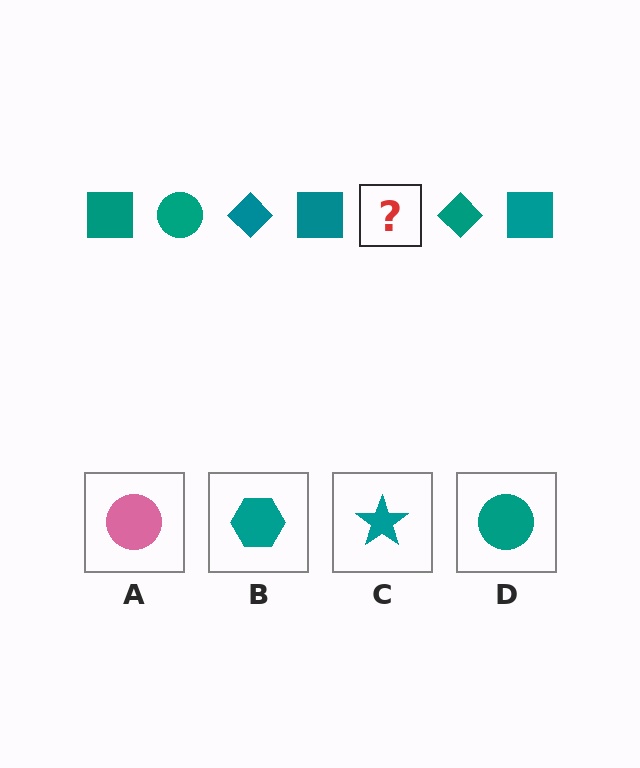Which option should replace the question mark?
Option D.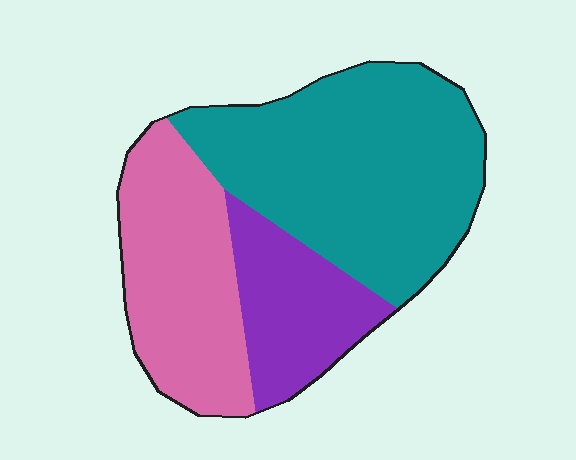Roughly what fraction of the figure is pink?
Pink covers around 30% of the figure.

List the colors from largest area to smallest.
From largest to smallest: teal, pink, purple.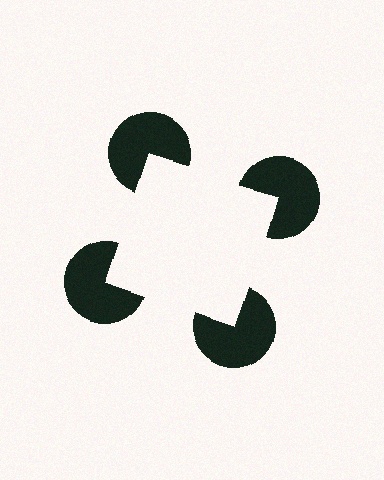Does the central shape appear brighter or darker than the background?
It typically appears slightly brighter than the background, even though no actual brightness change is drawn.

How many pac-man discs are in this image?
There are 4 — one at each vertex of the illusory square.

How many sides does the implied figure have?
4 sides.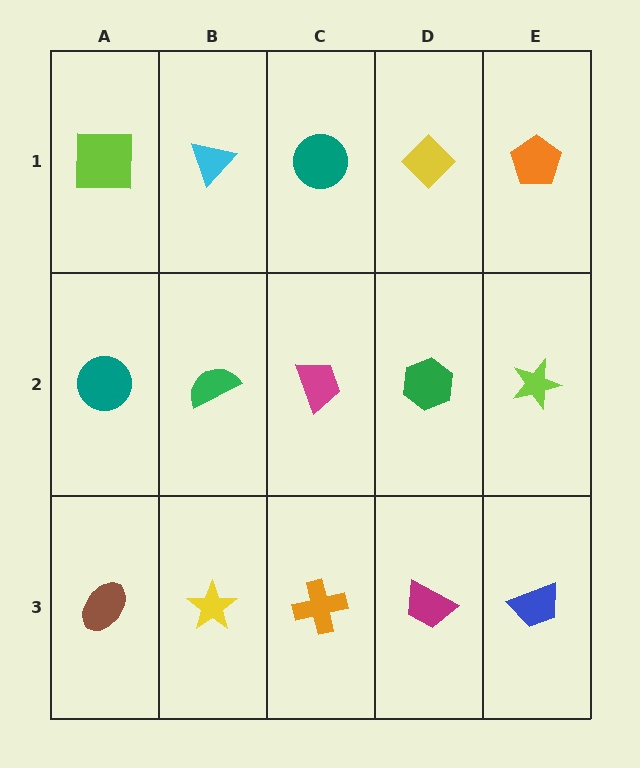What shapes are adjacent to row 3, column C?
A magenta trapezoid (row 2, column C), a yellow star (row 3, column B), a magenta trapezoid (row 3, column D).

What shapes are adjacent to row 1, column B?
A green semicircle (row 2, column B), a lime square (row 1, column A), a teal circle (row 1, column C).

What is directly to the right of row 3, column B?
An orange cross.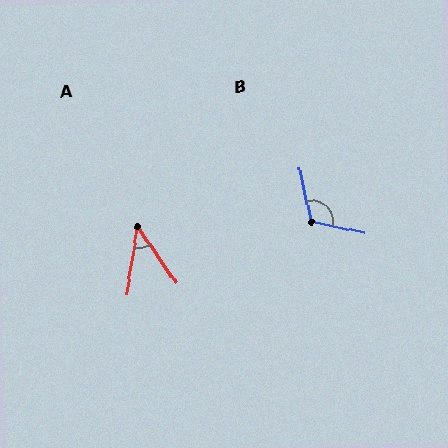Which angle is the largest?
B, at approximately 114 degrees.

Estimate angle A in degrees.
Approximately 44 degrees.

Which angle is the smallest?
A, at approximately 44 degrees.